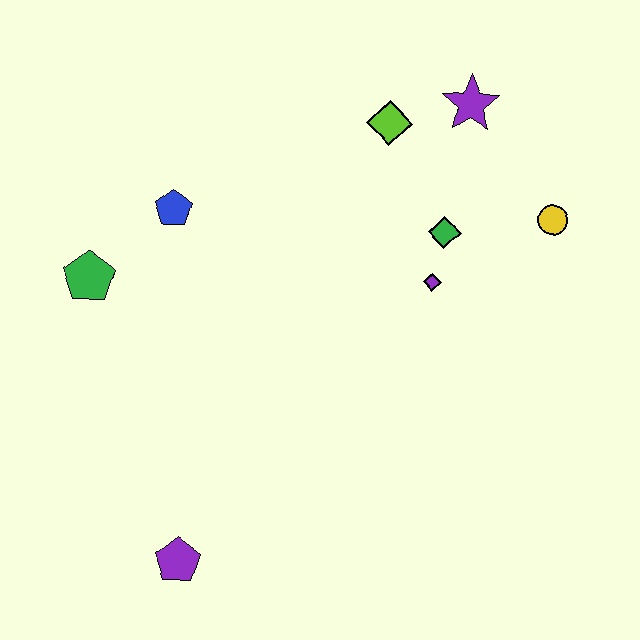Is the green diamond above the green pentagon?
Yes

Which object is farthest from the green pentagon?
The yellow circle is farthest from the green pentagon.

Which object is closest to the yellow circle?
The green diamond is closest to the yellow circle.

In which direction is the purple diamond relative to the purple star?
The purple diamond is below the purple star.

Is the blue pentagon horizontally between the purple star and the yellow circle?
No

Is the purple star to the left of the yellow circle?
Yes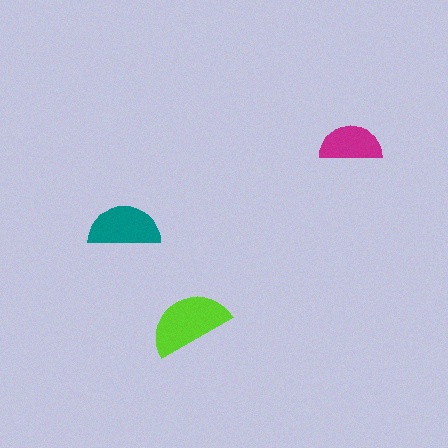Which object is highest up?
The magenta semicircle is topmost.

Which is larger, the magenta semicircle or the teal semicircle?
The teal one.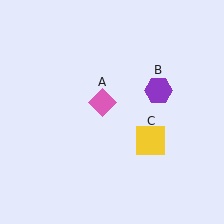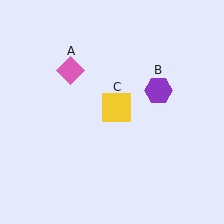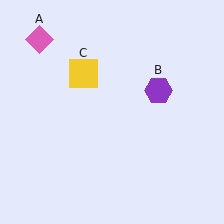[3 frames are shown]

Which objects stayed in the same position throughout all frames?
Purple hexagon (object B) remained stationary.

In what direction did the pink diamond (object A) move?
The pink diamond (object A) moved up and to the left.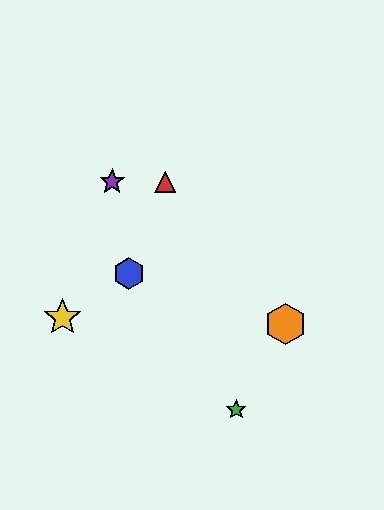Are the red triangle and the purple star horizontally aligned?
Yes, both are at y≈182.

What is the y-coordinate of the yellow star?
The yellow star is at y≈318.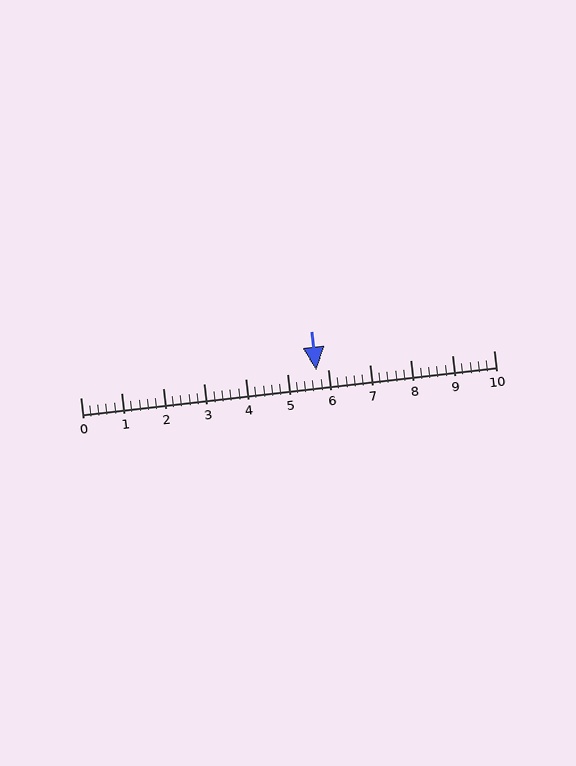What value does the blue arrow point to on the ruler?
The blue arrow points to approximately 5.7.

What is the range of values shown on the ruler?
The ruler shows values from 0 to 10.